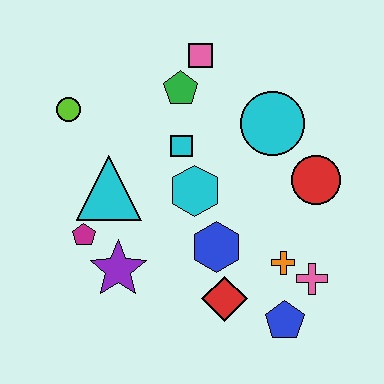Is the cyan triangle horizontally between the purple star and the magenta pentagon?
Yes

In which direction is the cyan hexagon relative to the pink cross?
The cyan hexagon is to the left of the pink cross.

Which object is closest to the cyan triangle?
The magenta pentagon is closest to the cyan triangle.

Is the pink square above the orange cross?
Yes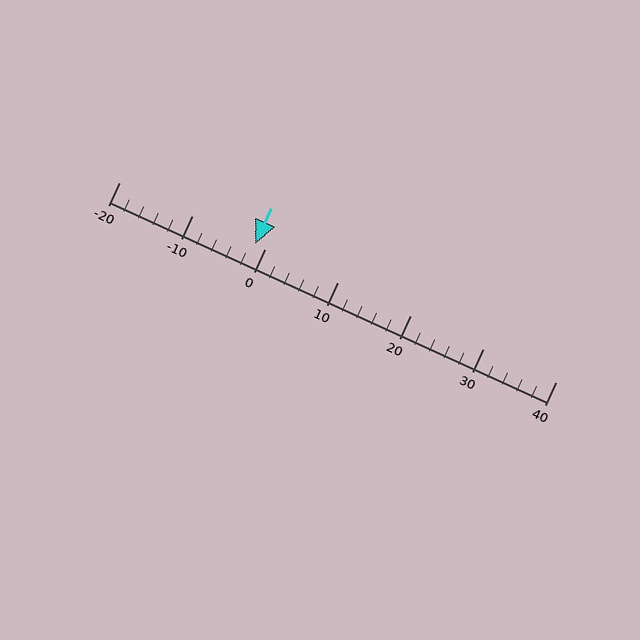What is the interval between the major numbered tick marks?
The major tick marks are spaced 10 units apart.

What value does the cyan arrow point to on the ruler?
The cyan arrow points to approximately -1.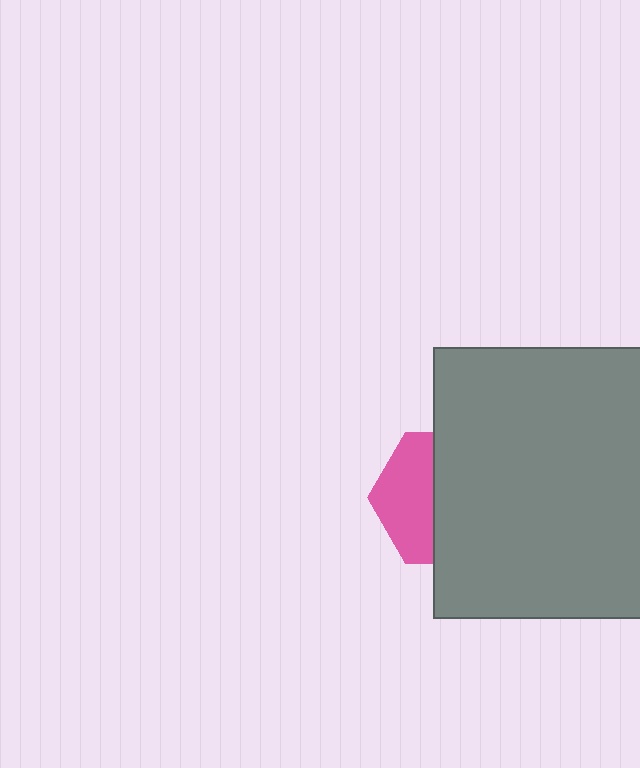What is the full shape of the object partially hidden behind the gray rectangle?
The partially hidden object is a pink hexagon.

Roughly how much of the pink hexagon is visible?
A small part of it is visible (roughly 42%).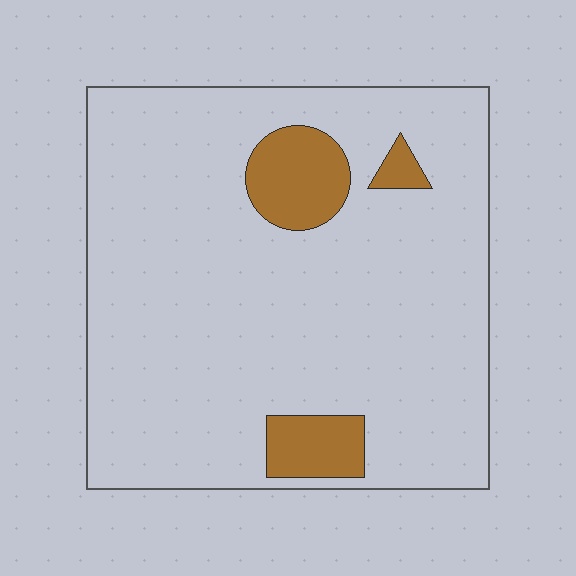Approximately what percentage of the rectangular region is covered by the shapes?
Approximately 10%.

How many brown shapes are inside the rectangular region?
3.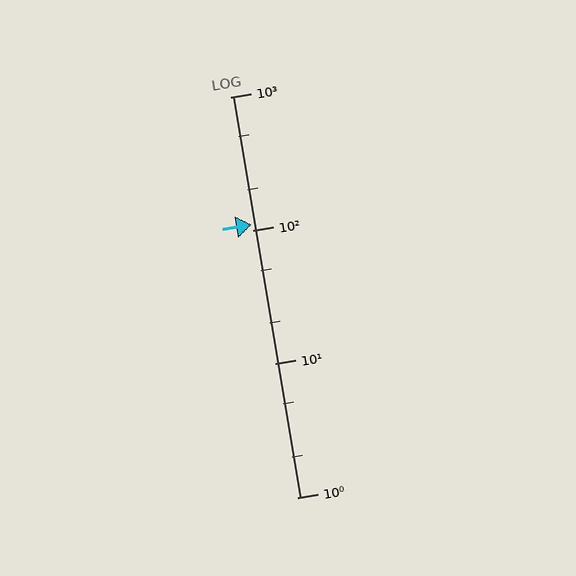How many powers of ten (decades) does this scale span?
The scale spans 3 decades, from 1 to 1000.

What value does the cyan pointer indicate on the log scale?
The pointer indicates approximately 110.